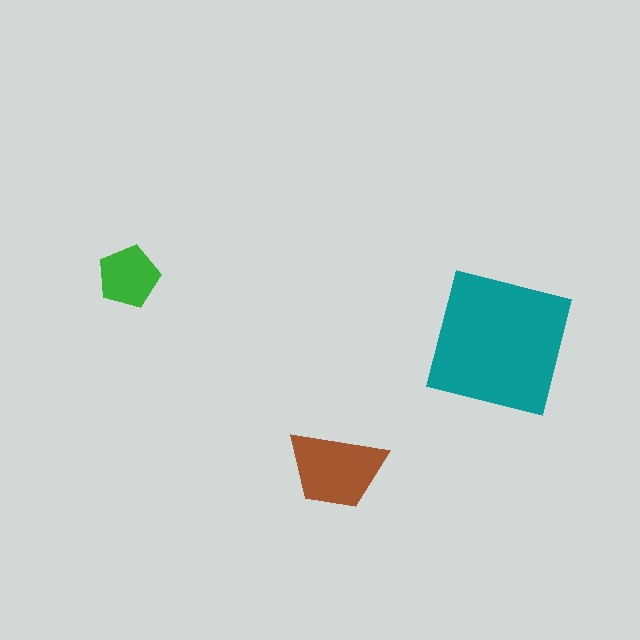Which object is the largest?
The teal square.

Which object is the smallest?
The green pentagon.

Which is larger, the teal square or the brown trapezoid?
The teal square.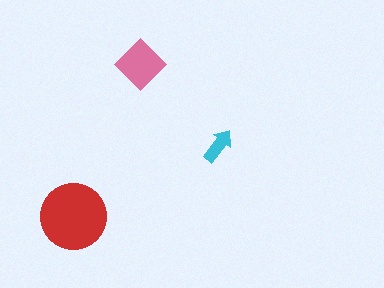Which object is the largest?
The red circle.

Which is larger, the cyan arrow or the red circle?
The red circle.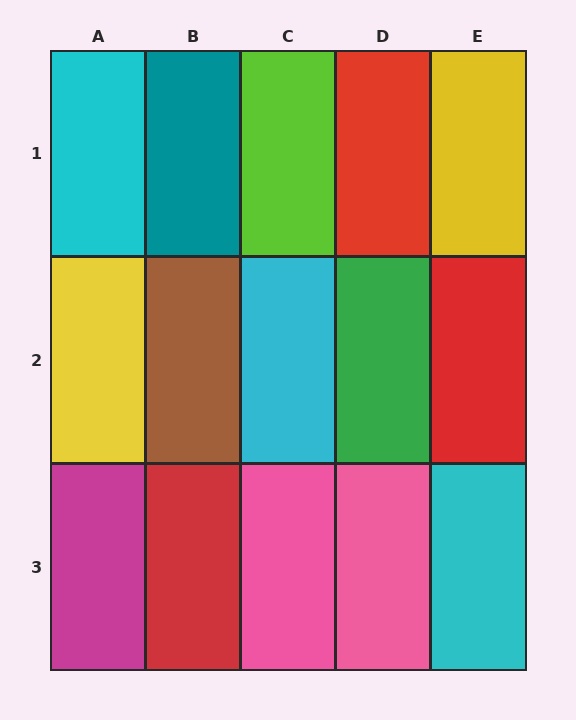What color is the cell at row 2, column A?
Yellow.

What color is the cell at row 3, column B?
Red.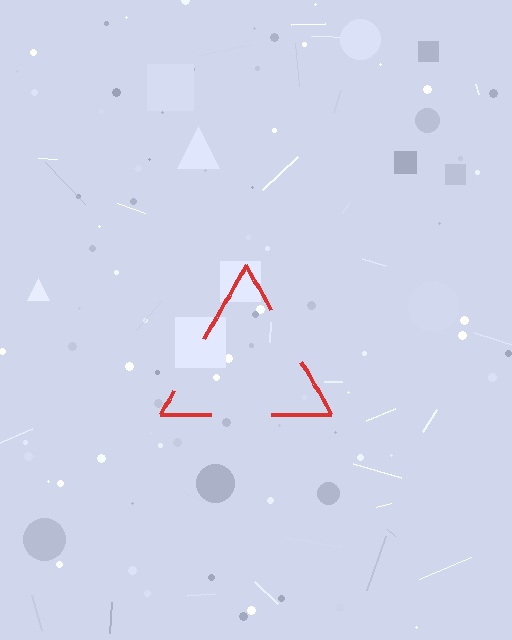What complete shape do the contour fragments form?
The contour fragments form a triangle.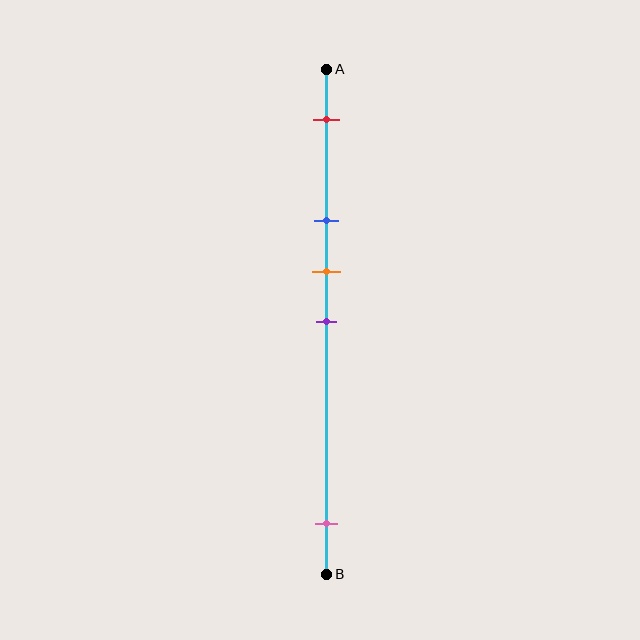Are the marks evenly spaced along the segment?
No, the marks are not evenly spaced.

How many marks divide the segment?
There are 5 marks dividing the segment.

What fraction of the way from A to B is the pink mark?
The pink mark is approximately 90% (0.9) of the way from A to B.